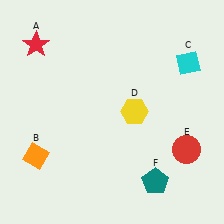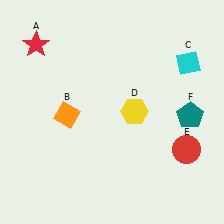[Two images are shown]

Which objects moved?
The objects that moved are: the orange diamond (B), the teal pentagon (F).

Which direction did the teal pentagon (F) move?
The teal pentagon (F) moved up.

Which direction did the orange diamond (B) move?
The orange diamond (B) moved up.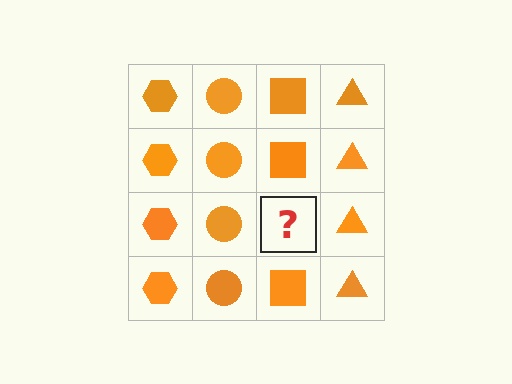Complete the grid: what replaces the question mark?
The question mark should be replaced with an orange square.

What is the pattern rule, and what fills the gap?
The rule is that each column has a consistent shape. The gap should be filled with an orange square.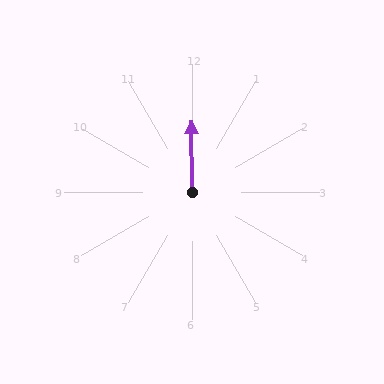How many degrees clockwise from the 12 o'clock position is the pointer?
Approximately 360 degrees.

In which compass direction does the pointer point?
North.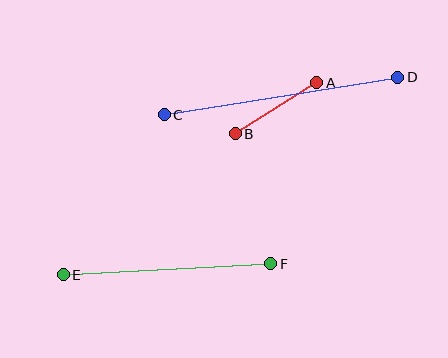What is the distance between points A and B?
The distance is approximately 96 pixels.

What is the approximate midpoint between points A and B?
The midpoint is at approximately (276, 108) pixels.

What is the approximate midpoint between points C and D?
The midpoint is at approximately (281, 96) pixels.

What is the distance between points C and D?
The distance is approximately 237 pixels.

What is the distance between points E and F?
The distance is approximately 208 pixels.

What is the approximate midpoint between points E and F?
The midpoint is at approximately (167, 269) pixels.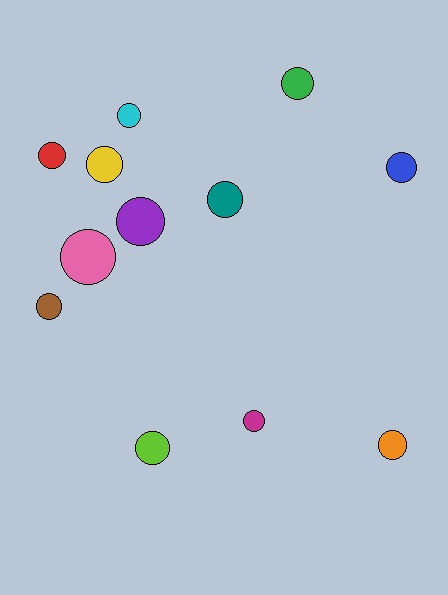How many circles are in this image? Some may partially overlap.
There are 12 circles.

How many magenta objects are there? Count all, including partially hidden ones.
There is 1 magenta object.